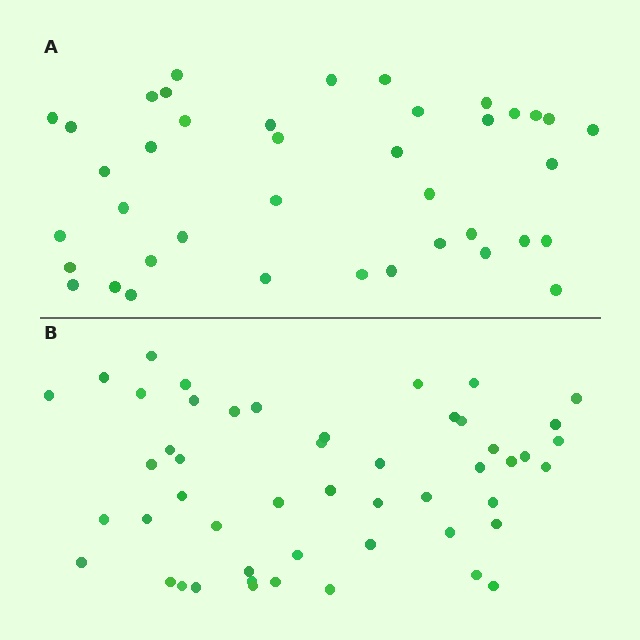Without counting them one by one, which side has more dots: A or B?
Region B (the bottom region) has more dots.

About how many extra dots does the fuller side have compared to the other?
Region B has roughly 10 or so more dots than region A.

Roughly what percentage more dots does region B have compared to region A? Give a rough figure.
About 25% more.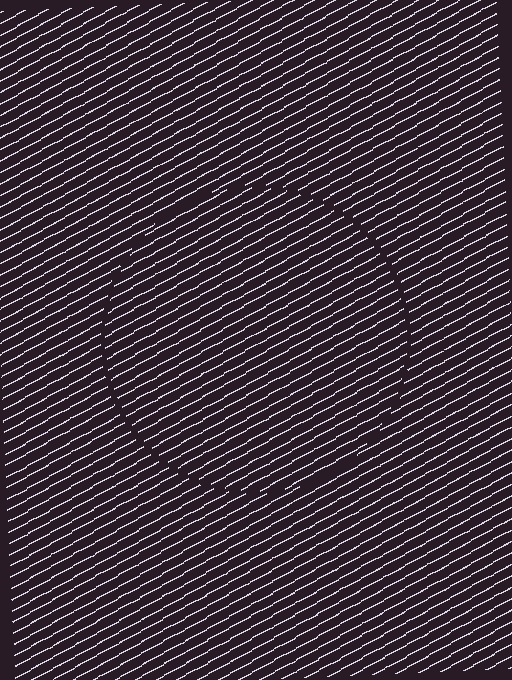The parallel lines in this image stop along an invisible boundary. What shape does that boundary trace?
An illusory circle. The interior of the shape contains the same grating, shifted by half a period — the contour is defined by the phase discontinuity where line-ends from the inner and outer gratings abut.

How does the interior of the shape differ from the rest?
The interior of the shape contains the same grating, shifted by half a period — the contour is defined by the phase discontinuity where line-ends from the inner and outer gratings abut.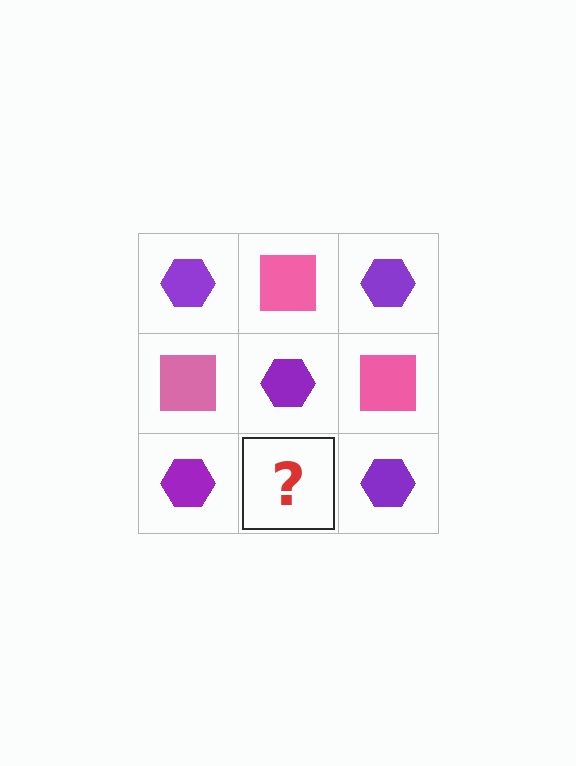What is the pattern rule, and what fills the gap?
The rule is that it alternates purple hexagon and pink square in a checkerboard pattern. The gap should be filled with a pink square.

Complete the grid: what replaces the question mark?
The question mark should be replaced with a pink square.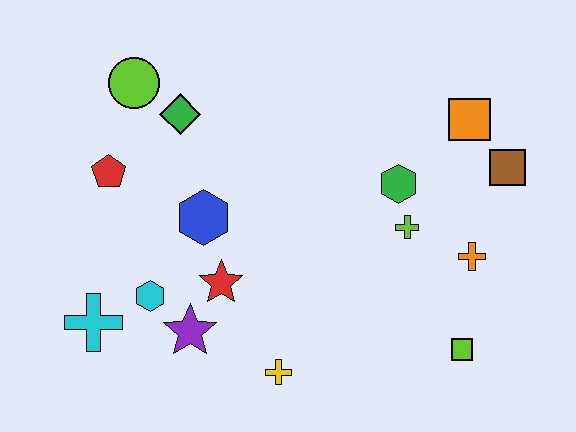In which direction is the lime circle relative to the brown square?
The lime circle is to the left of the brown square.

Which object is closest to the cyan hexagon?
The purple star is closest to the cyan hexagon.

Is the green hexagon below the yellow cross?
No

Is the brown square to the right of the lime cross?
Yes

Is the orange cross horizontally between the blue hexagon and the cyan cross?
No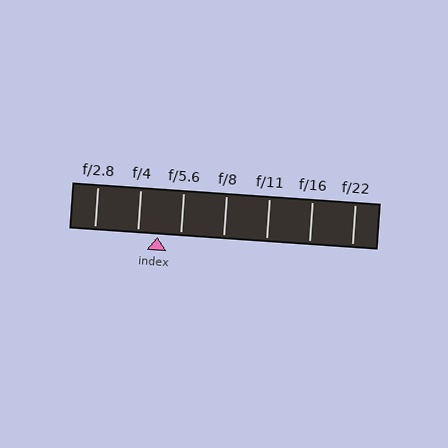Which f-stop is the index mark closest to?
The index mark is closest to f/4.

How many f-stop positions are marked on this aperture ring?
There are 7 f-stop positions marked.